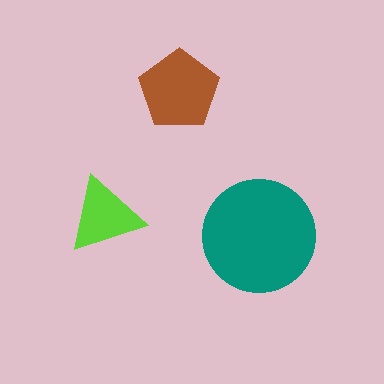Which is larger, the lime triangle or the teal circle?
The teal circle.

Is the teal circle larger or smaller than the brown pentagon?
Larger.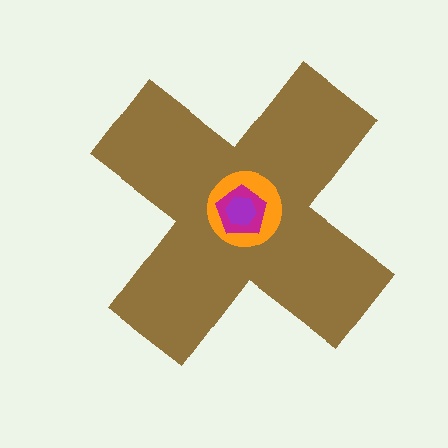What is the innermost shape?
The purple hexagon.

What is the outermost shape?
The brown cross.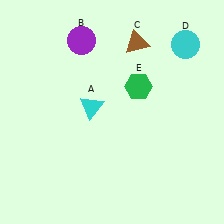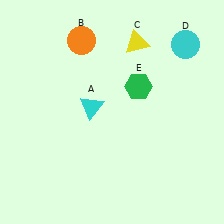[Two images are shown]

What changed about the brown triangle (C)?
In Image 1, C is brown. In Image 2, it changed to yellow.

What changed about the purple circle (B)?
In Image 1, B is purple. In Image 2, it changed to orange.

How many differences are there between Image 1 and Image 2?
There are 2 differences between the two images.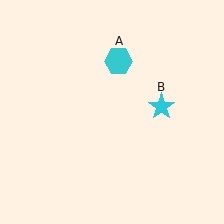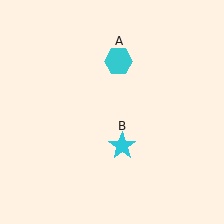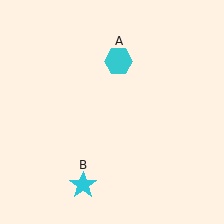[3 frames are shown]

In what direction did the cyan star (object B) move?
The cyan star (object B) moved down and to the left.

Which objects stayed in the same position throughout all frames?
Cyan hexagon (object A) remained stationary.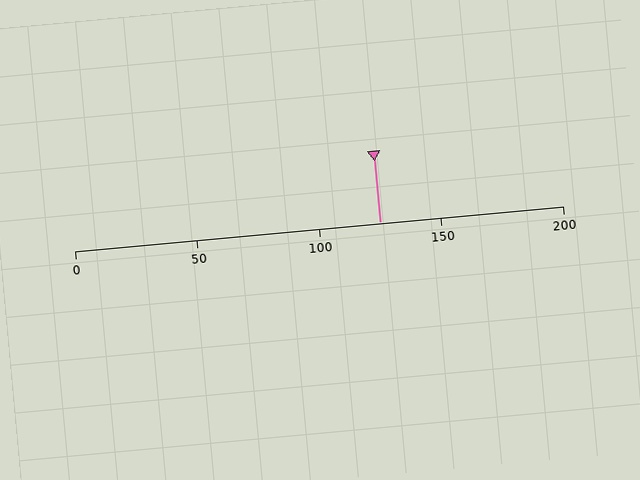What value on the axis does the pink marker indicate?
The marker indicates approximately 125.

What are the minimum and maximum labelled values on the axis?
The axis runs from 0 to 200.